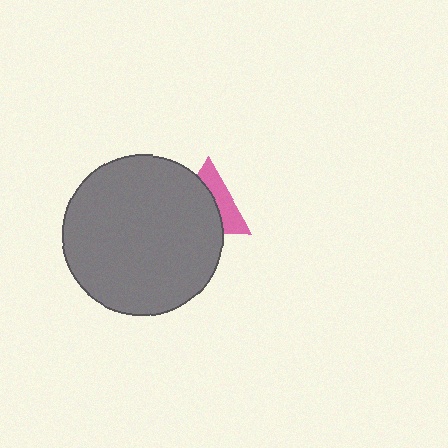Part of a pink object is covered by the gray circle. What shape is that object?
It is a triangle.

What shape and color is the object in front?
The object in front is a gray circle.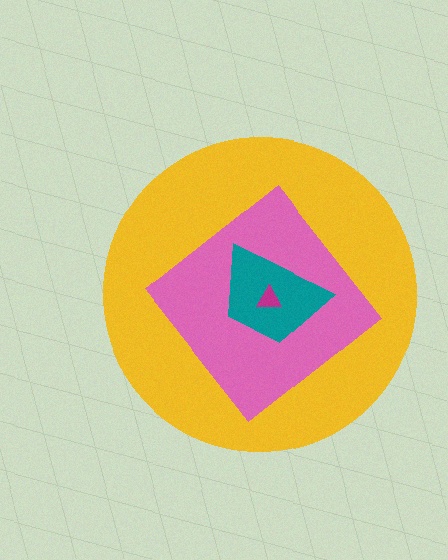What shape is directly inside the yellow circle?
The pink diamond.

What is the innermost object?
The magenta triangle.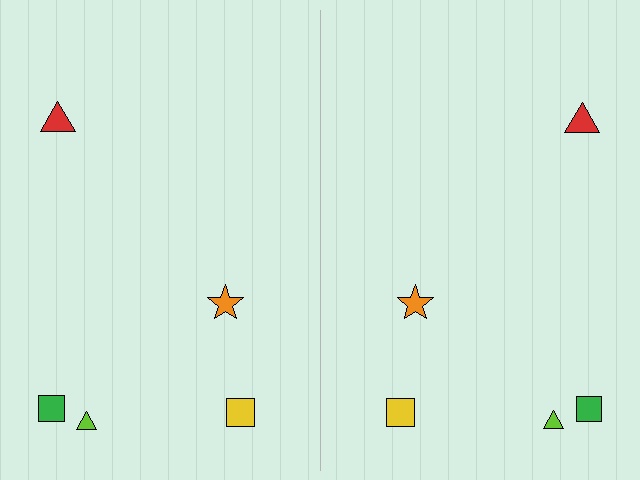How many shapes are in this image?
There are 10 shapes in this image.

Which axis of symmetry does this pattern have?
The pattern has a vertical axis of symmetry running through the center of the image.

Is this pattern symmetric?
Yes, this pattern has bilateral (reflection) symmetry.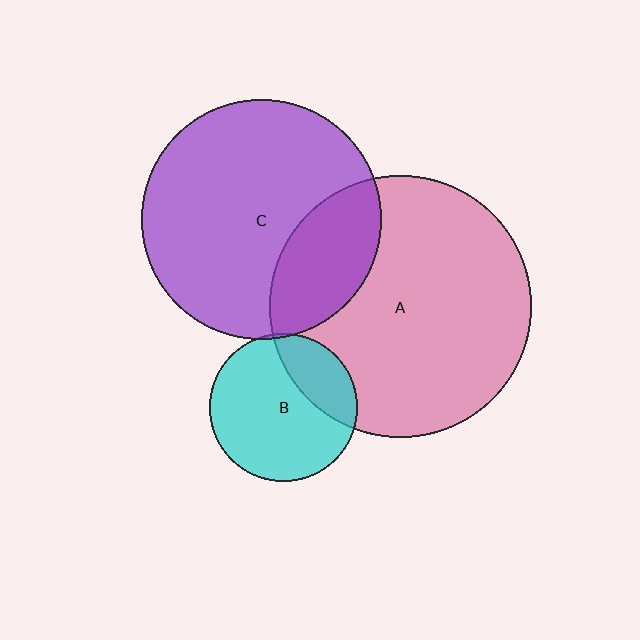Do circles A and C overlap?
Yes.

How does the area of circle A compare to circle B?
Approximately 3.2 times.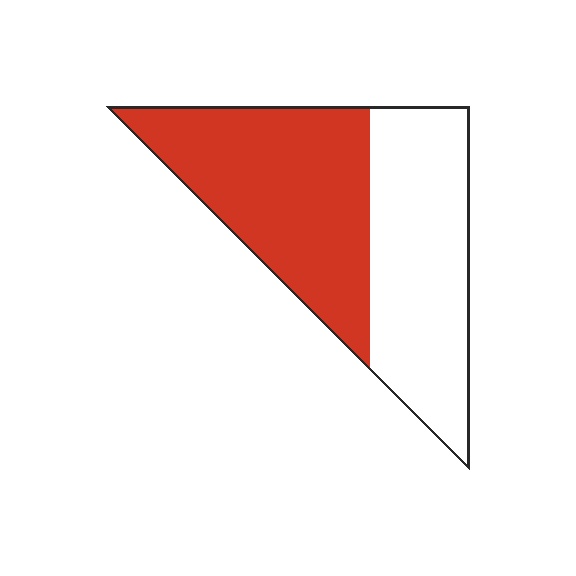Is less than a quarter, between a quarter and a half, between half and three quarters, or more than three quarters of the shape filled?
Between half and three quarters.